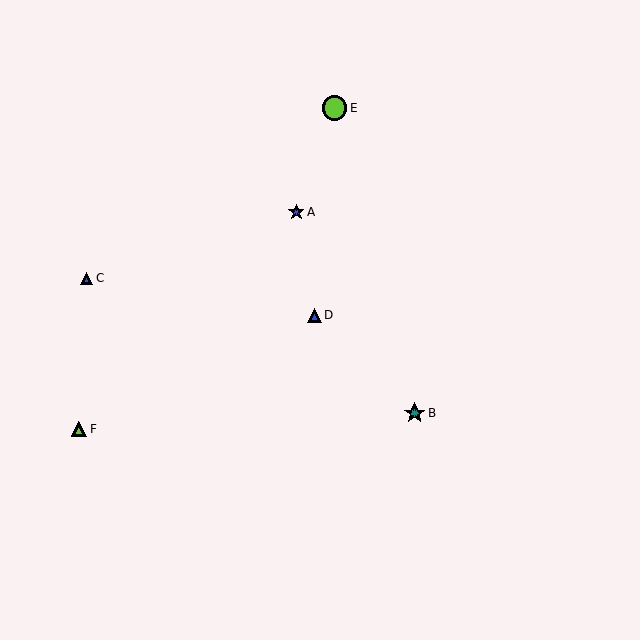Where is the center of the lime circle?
The center of the lime circle is at (335, 108).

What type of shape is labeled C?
Shape C is a blue triangle.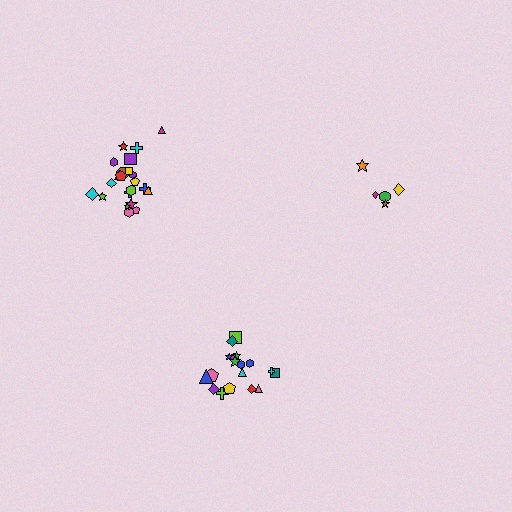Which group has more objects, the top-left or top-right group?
The top-left group.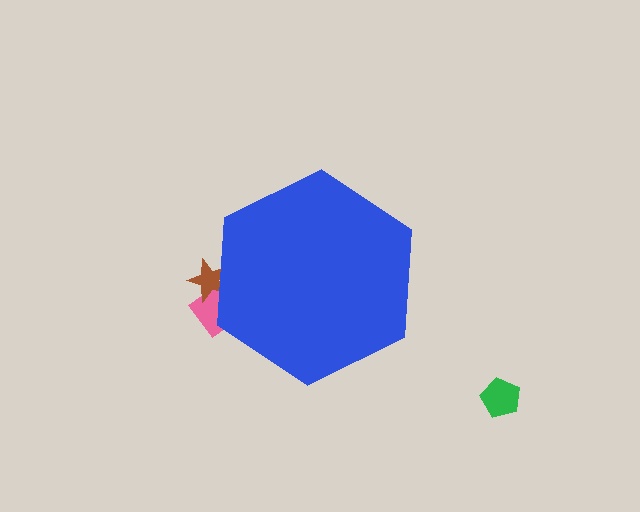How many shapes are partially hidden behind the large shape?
2 shapes are partially hidden.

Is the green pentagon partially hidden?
No, the green pentagon is fully visible.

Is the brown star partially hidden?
Yes, the brown star is partially hidden behind the blue hexagon.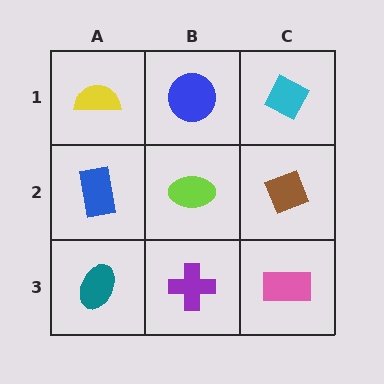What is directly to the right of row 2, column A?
A lime ellipse.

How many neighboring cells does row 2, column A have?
3.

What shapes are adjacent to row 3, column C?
A brown diamond (row 2, column C), a purple cross (row 3, column B).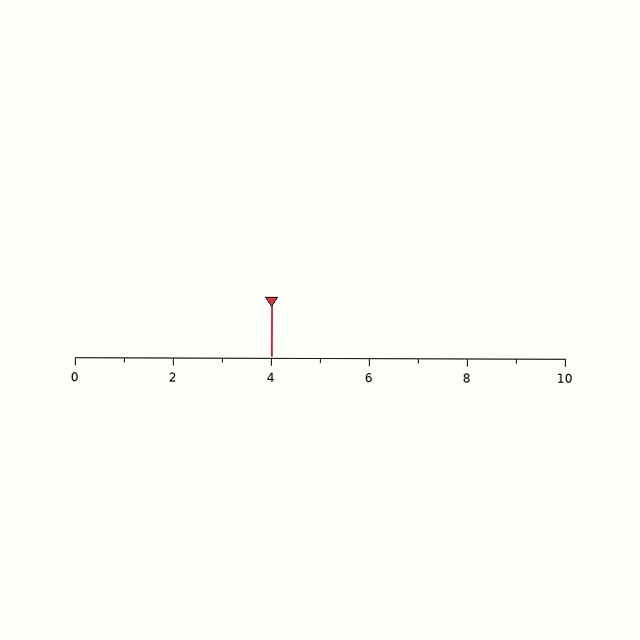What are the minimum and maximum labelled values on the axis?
The axis runs from 0 to 10.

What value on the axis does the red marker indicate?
The marker indicates approximately 4.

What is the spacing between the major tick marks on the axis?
The major ticks are spaced 2 apart.